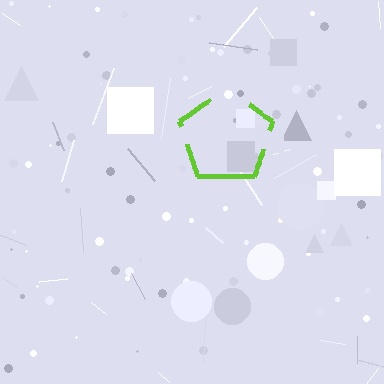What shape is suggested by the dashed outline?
The dashed outline suggests a pentagon.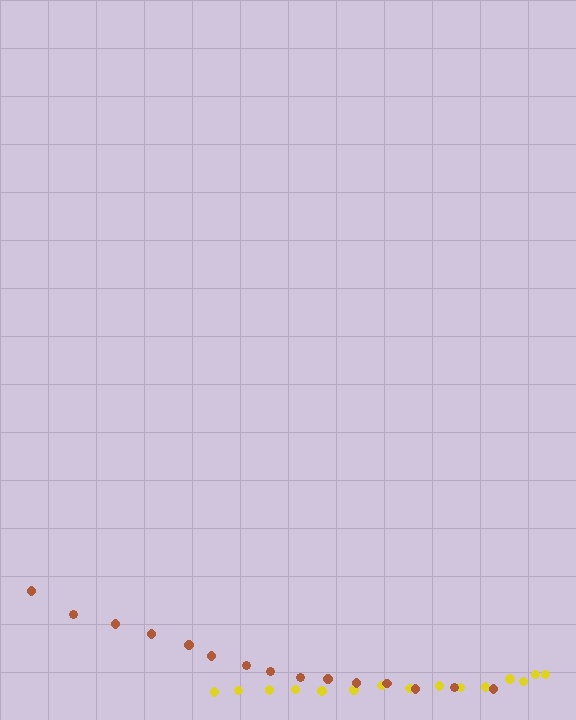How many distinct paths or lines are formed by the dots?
There are 2 distinct paths.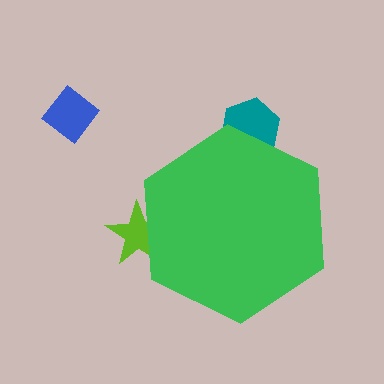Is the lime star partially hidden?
Yes, the lime star is partially hidden behind the green hexagon.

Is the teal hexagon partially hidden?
Yes, the teal hexagon is partially hidden behind the green hexagon.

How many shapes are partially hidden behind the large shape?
2 shapes are partially hidden.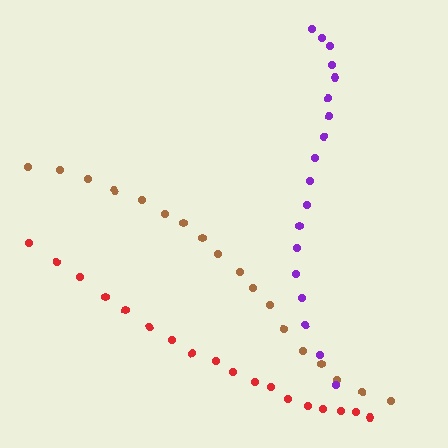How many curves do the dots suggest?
There are 3 distinct paths.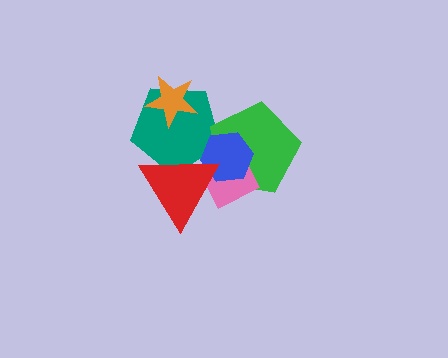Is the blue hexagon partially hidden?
Yes, it is partially covered by another shape.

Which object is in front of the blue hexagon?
The red triangle is in front of the blue hexagon.